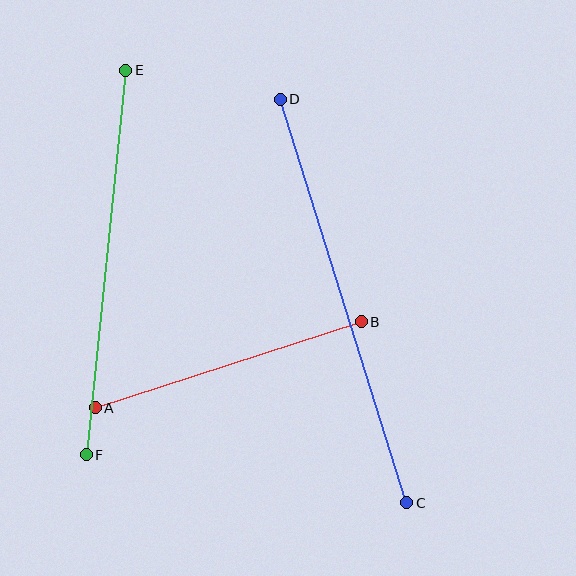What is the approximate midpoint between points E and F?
The midpoint is at approximately (106, 262) pixels.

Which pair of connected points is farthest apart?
Points C and D are farthest apart.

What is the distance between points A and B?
The distance is approximately 280 pixels.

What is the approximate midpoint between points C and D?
The midpoint is at approximately (344, 301) pixels.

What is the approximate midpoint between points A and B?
The midpoint is at approximately (228, 365) pixels.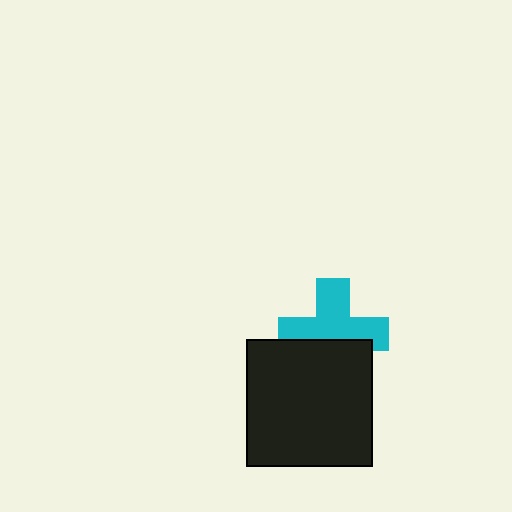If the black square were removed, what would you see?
You would see the complete cyan cross.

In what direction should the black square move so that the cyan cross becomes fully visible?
The black square should move down. That is the shortest direction to clear the overlap and leave the cyan cross fully visible.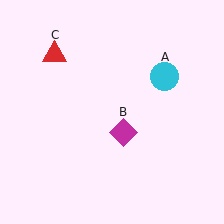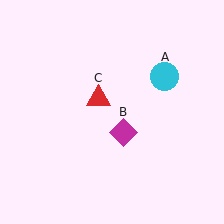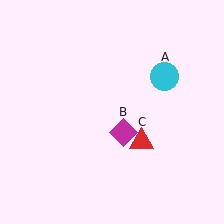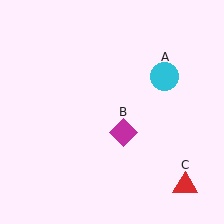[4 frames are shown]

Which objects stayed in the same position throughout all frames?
Cyan circle (object A) and magenta diamond (object B) remained stationary.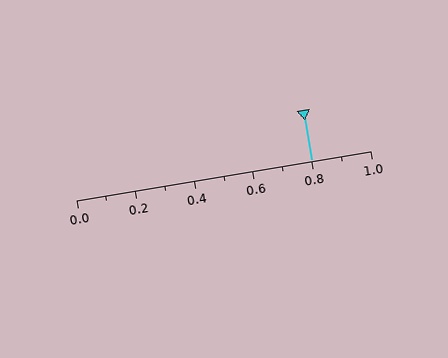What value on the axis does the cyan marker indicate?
The marker indicates approximately 0.8.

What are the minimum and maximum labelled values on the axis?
The axis runs from 0.0 to 1.0.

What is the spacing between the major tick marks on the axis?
The major ticks are spaced 0.2 apart.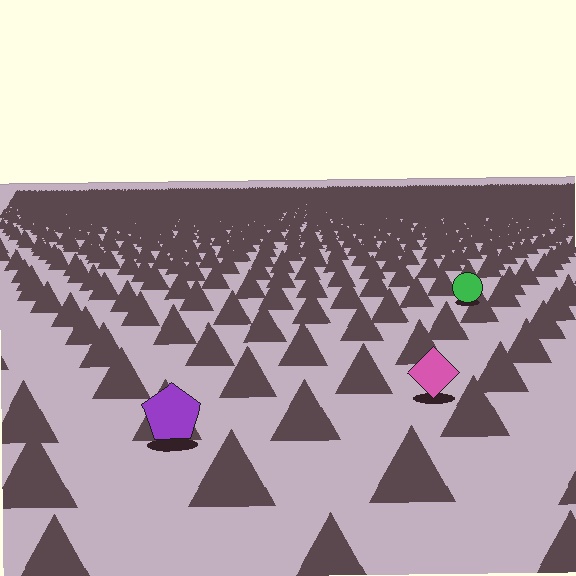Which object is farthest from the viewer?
The green circle is farthest from the viewer. It appears smaller and the ground texture around it is denser.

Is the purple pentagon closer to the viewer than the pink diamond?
Yes. The purple pentagon is closer — you can tell from the texture gradient: the ground texture is coarser near it.